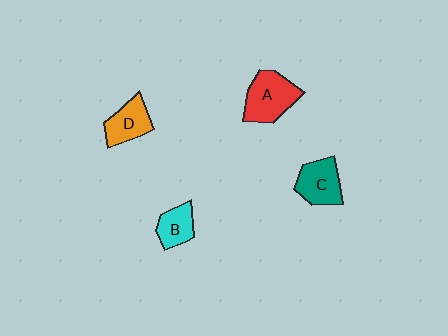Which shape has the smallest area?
Shape B (cyan).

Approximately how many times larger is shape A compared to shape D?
Approximately 1.4 times.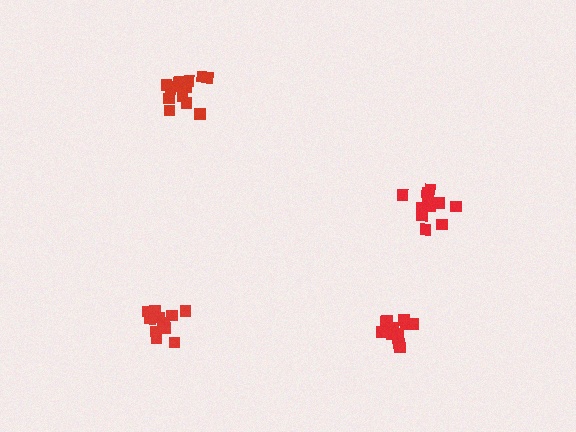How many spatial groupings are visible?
There are 4 spatial groupings.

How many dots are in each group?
Group 1: 11 dots, Group 2: 13 dots, Group 3: 15 dots, Group 4: 12 dots (51 total).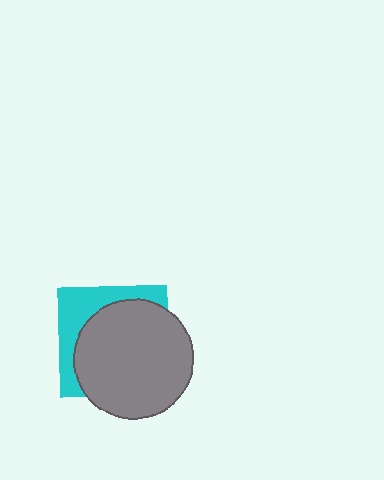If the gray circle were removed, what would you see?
You would see the complete cyan square.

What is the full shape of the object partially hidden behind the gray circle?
The partially hidden object is a cyan square.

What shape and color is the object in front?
The object in front is a gray circle.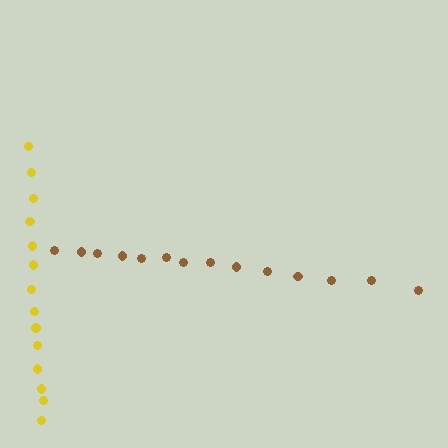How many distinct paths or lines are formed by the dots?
There are 2 distinct paths.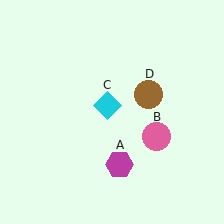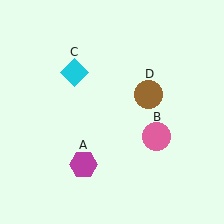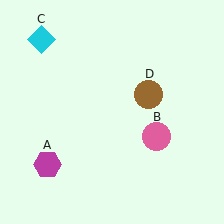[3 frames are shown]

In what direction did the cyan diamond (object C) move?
The cyan diamond (object C) moved up and to the left.